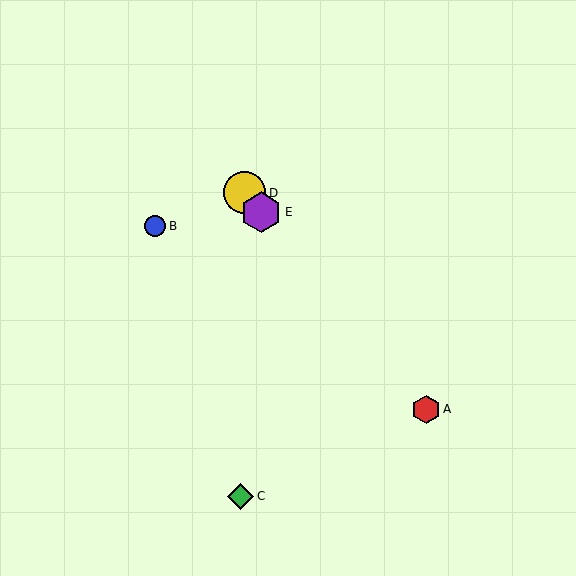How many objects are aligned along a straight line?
3 objects (A, D, E) are aligned along a straight line.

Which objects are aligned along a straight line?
Objects A, D, E are aligned along a straight line.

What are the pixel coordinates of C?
Object C is at (241, 496).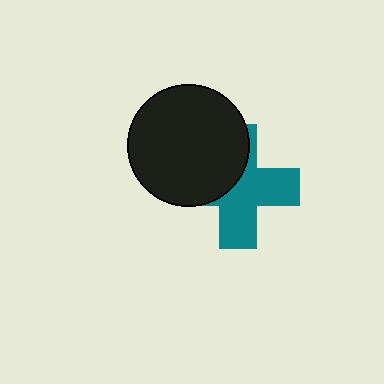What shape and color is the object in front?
The object in front is a black circle.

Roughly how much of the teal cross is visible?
About half of it is visible (roughly 58%).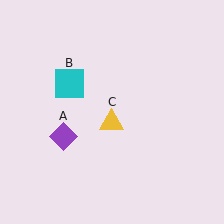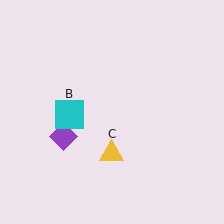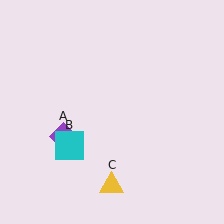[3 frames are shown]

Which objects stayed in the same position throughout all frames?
Purple diamond (object A) remained stationary.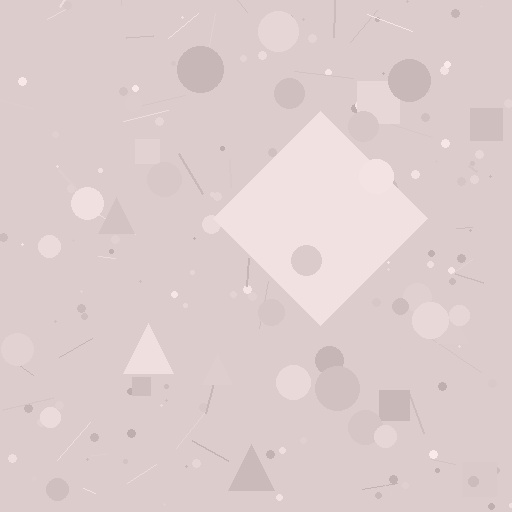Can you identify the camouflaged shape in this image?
The camouflaged shape is a diamond.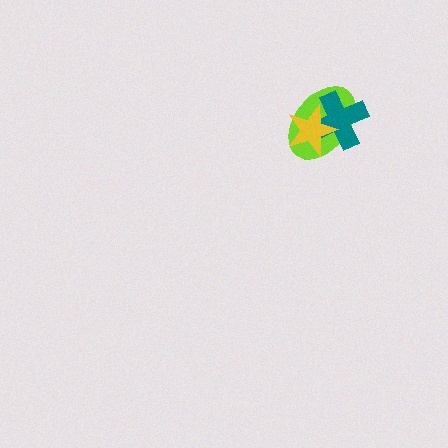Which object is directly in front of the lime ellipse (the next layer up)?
The teal cross is directly in front of the lime ellipse.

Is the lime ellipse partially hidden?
Yes, it is partially covered by another shape.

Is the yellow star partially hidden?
No, no other shape covers it.